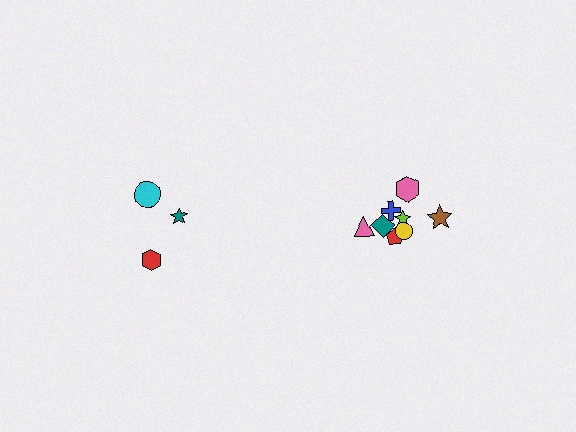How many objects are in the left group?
There are 3 objects.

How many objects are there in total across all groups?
There are 11 objects.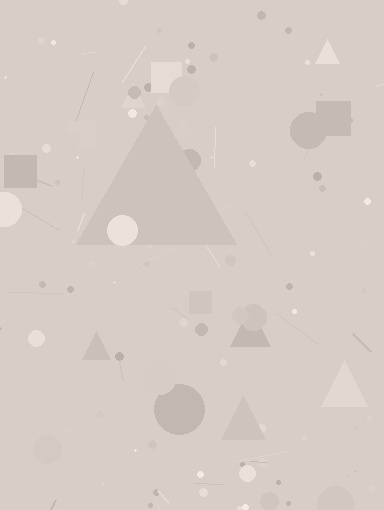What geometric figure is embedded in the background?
A triangle is embedded in the background.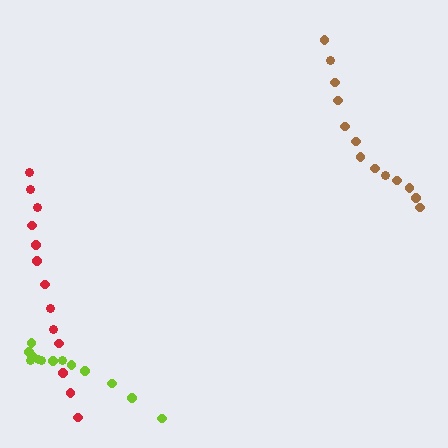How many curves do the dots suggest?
There are 3 distinct paths.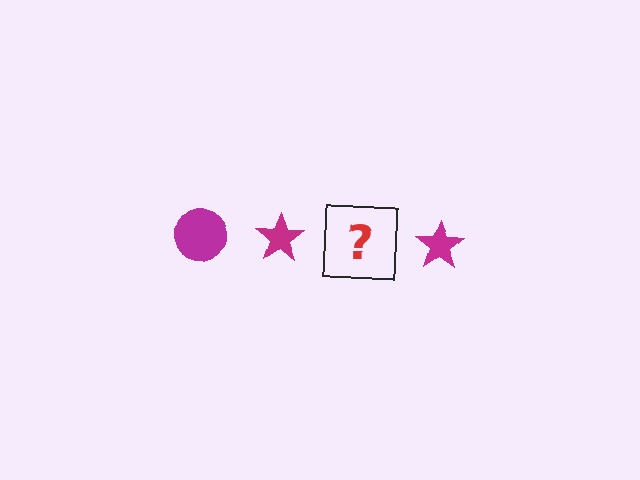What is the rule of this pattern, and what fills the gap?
The rule is that the pattern cycles through circle, star shapes in magenta. The gap should be filled with a magenta circle.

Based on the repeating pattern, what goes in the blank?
The blank should be a magenta circle.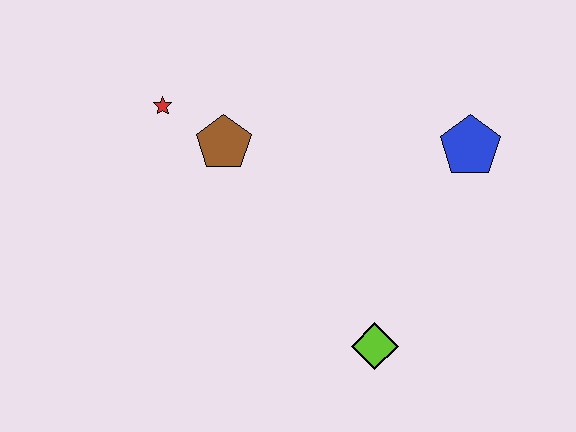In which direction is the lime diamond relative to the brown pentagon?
The lime diamond is below the brown pentagon.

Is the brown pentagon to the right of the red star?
Yes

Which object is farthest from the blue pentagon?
The red star is farthest from the blue pentagon.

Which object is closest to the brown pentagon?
The red star is closest to the brown pentagon.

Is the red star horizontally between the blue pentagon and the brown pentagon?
No